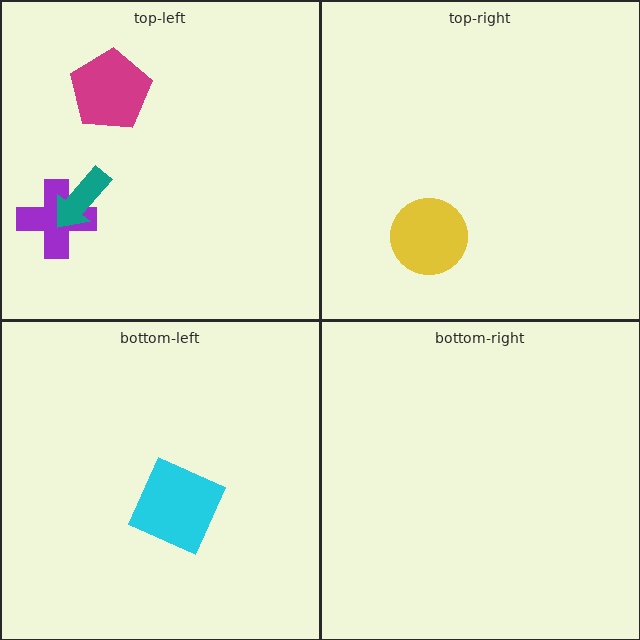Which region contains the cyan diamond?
The bottom-left region.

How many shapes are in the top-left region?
3.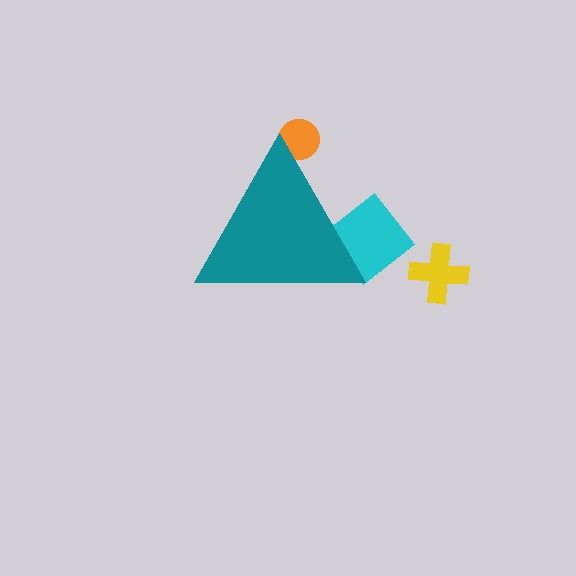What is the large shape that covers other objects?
A teal triangle.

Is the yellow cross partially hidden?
No, the yellow cross is fully visible.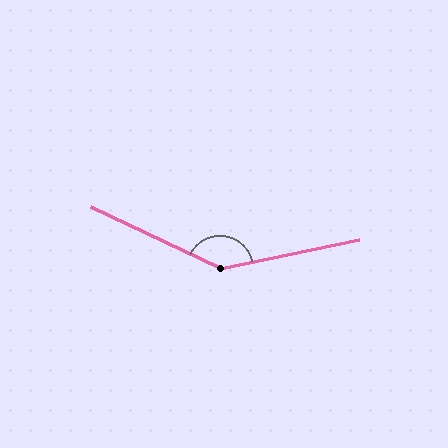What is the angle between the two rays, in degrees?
Approximately 143 degrees.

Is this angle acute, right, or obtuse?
It is obtuse.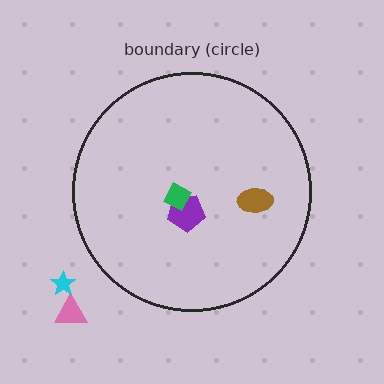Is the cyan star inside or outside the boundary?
Outside.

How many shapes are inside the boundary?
3 inside, 2 outside.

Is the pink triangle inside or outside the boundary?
Outside.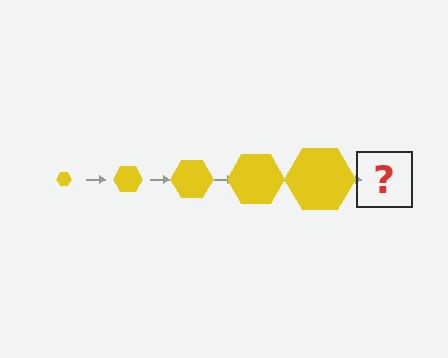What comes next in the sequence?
The next element should be a yellow hexagon, larger than the previous one.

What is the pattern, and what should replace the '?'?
The pattern is that the hexagon gets progressively larger each step. The '?' should be a yellow hexagon, larger than the previous one.